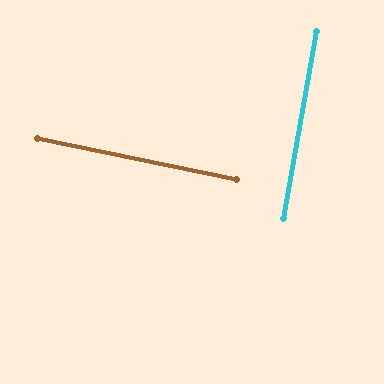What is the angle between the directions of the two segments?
Approximately 89 degrees.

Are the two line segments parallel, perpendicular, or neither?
Perpendicular — they meet at approximately 89°.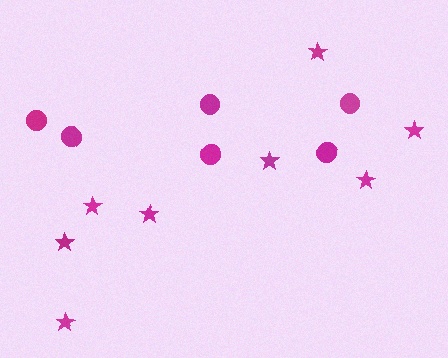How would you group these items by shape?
There are 2 groups: one group of circles (6) and one group of stars (8).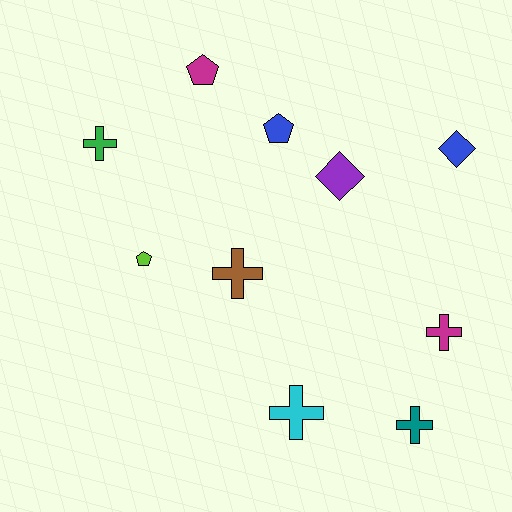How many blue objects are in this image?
There are 2 blue objects.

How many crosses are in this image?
There are 5 crosses.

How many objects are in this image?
There are 10 objects.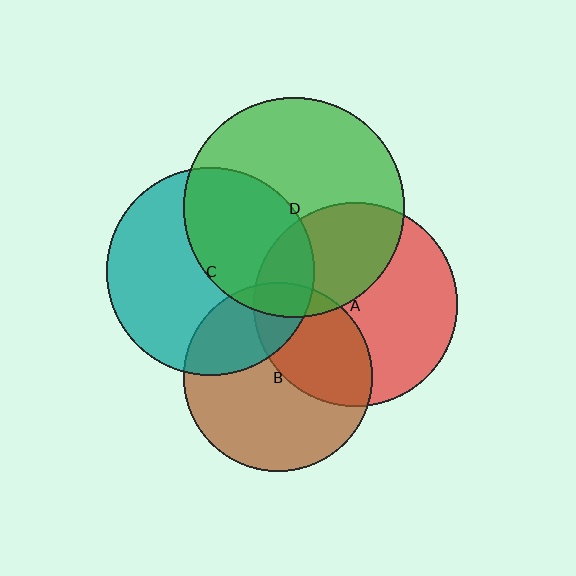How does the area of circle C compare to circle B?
Approximately 1.2 times.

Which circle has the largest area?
Circle D (green).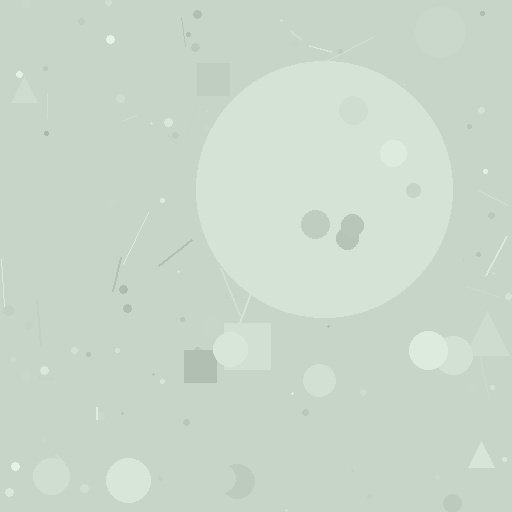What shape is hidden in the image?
A circle is hidden in the image.